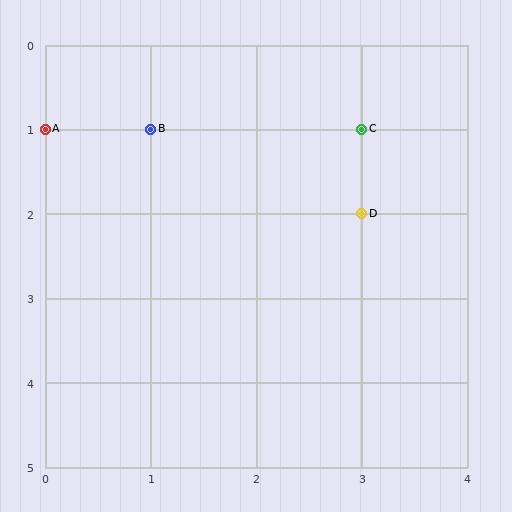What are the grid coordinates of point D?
Point D is at grid coordinates (3, 2).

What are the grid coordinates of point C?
Point C is at grid coordinates (3, 1).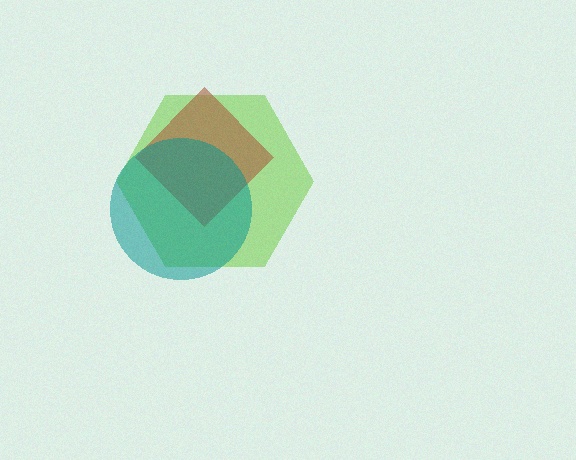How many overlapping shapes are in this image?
There are 3 overlapping shapes in the image.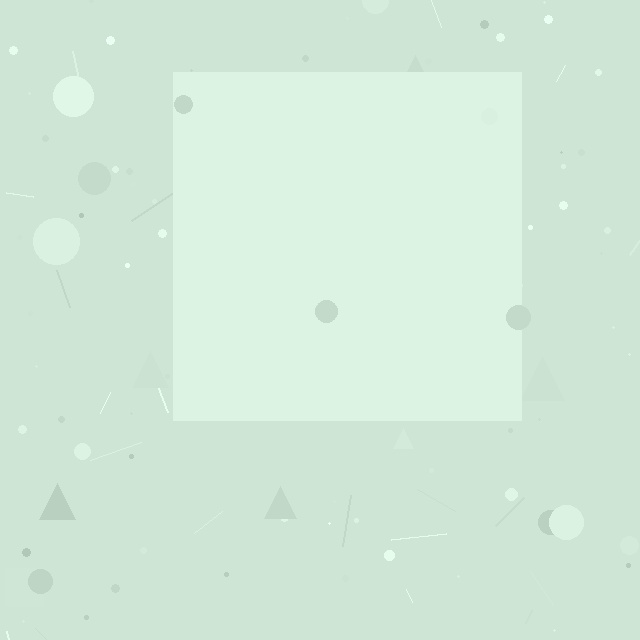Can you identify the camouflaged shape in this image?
The camouflaged shape is a square.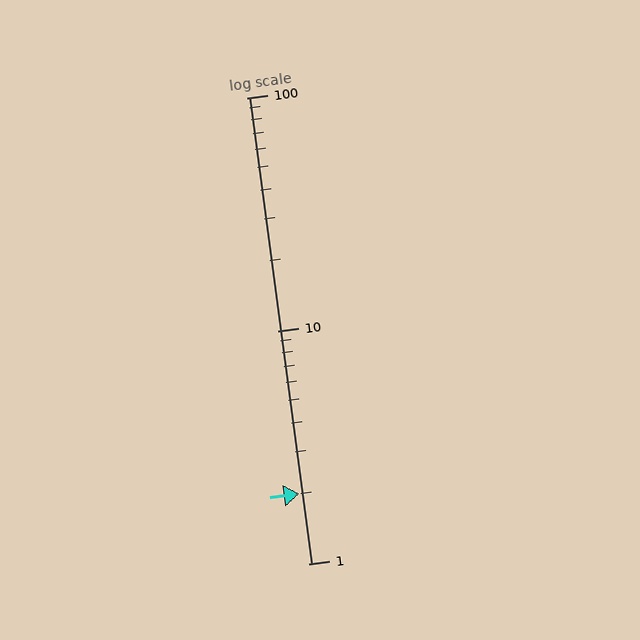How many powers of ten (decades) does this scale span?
The scale spans 2 decades, from 1 to 100.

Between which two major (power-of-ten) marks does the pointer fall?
The pointer is between 1 and 10.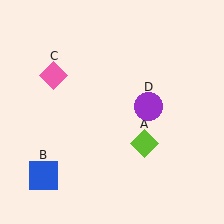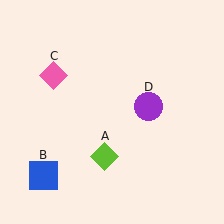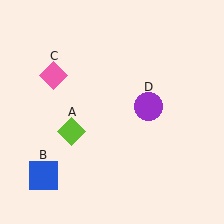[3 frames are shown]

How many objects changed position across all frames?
1 object changed position: lime diamond (object A).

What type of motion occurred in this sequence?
The lime diamond (object A) rotated clockwise around the center of the scene.